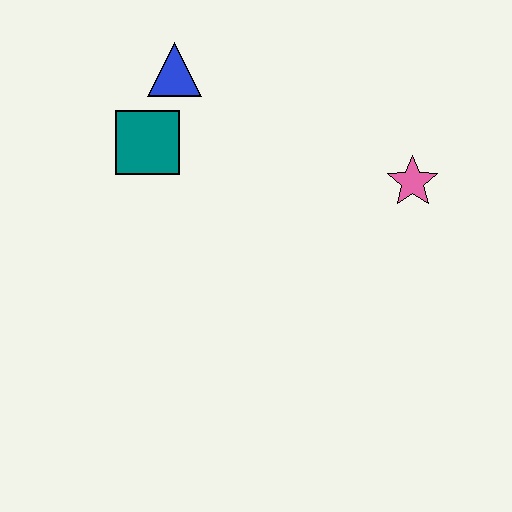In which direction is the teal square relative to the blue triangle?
The teal square is below the blue triangle.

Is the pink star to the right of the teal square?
Yes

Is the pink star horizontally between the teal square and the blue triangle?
No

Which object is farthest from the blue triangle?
The pink star is farthest from the blue triangle.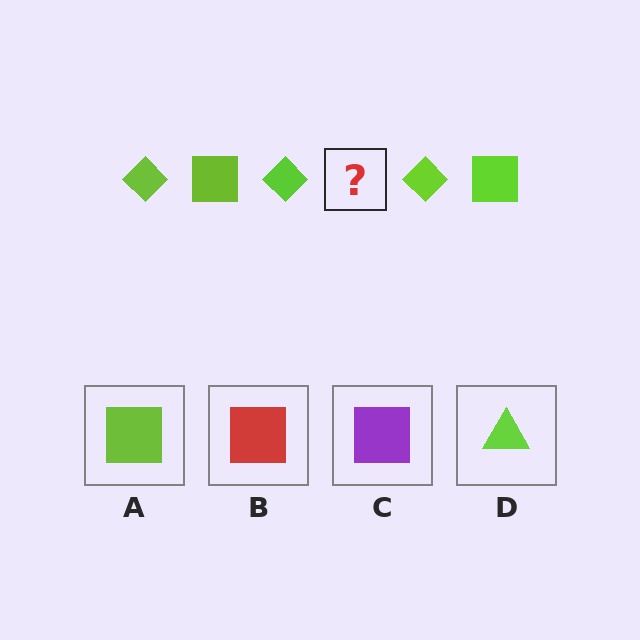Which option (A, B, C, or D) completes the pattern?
A.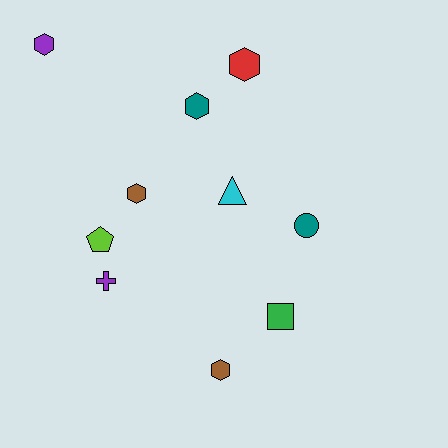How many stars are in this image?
There are no stars.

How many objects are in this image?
There are 10 objects.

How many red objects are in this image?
There is 1 red object.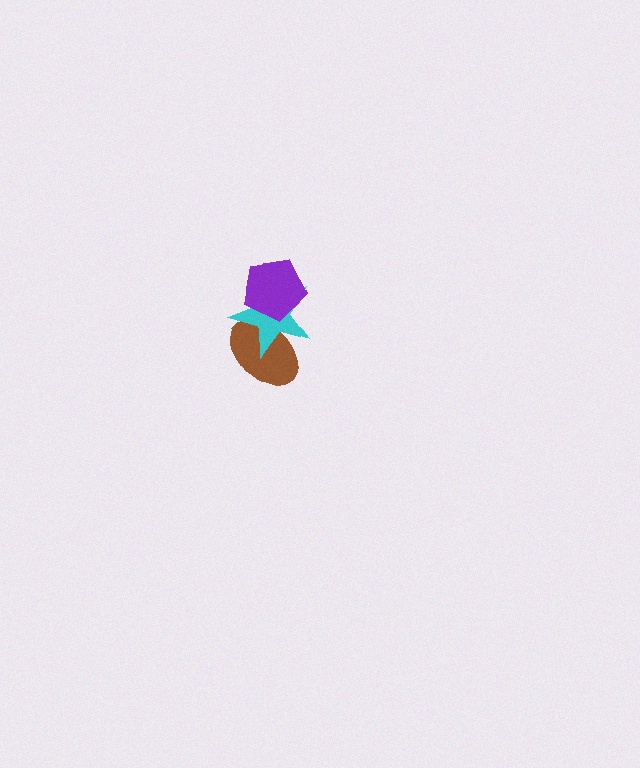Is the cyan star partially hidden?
Yes, it is partially covered by another shape.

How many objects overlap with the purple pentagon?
2 objects overlap with the purple pentagon.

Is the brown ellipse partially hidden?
Yes, it is partially covered by another shape.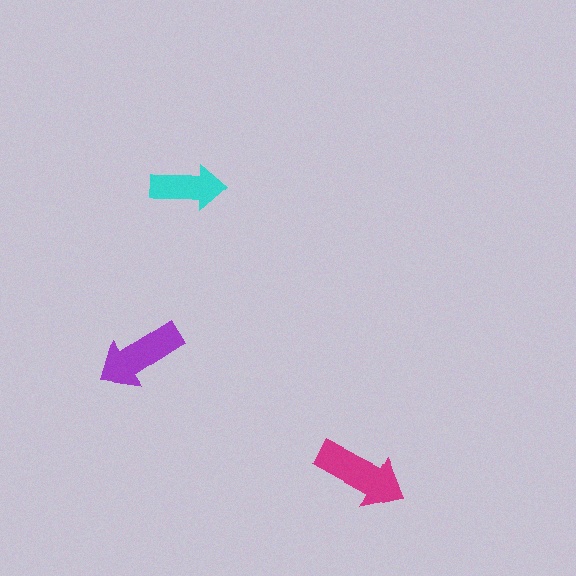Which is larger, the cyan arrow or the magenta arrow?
The magenta one.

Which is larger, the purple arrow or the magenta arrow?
The magenta one.